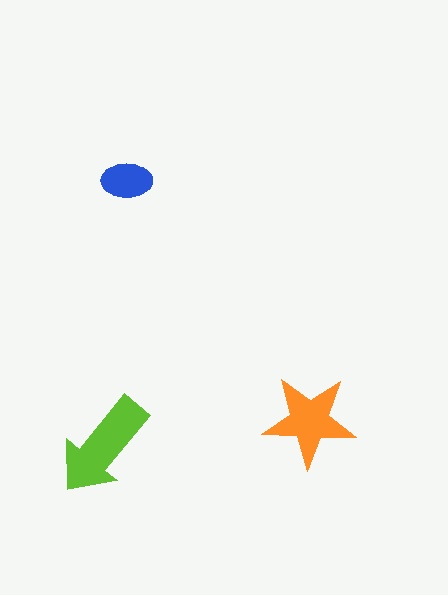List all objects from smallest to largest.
The blue ellipse, the orange star, the lime arrow.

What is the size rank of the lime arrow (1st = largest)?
1st.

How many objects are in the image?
There are 3 objects in the image.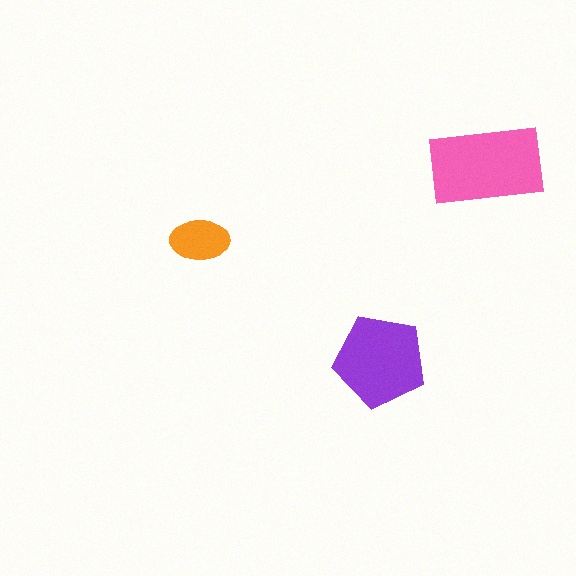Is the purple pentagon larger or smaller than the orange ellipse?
Larger.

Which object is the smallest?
The orange ellipse.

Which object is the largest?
The pink rectangle.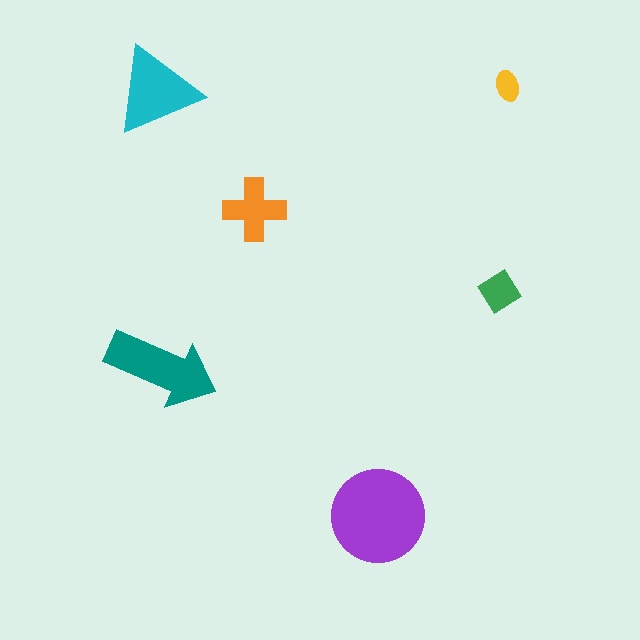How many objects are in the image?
There are 6 objects in the image.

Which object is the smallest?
The yellow ellipse.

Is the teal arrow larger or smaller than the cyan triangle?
Larger.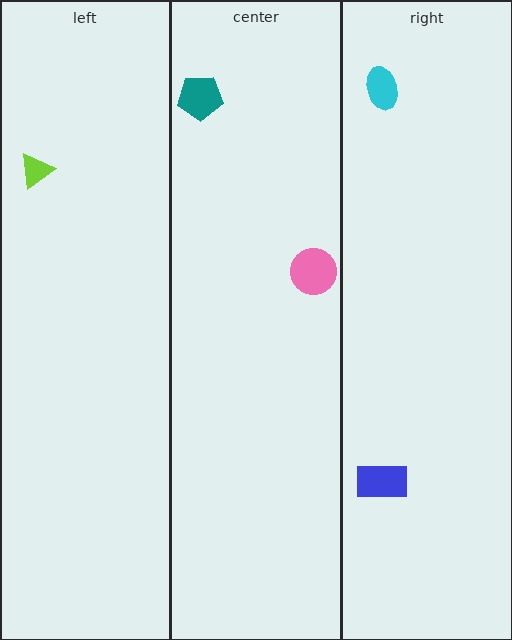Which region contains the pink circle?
The center region.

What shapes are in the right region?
The blue rectangle, the cyan ellipse.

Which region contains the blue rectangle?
The right region.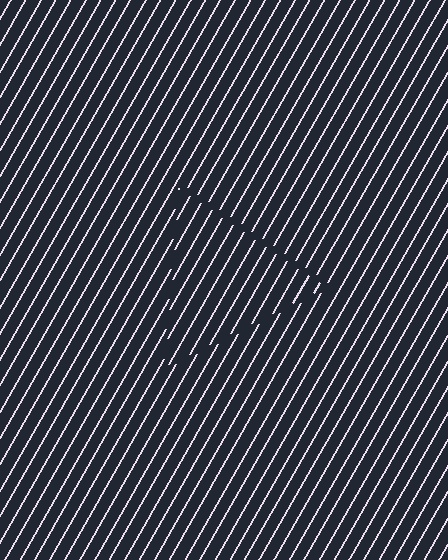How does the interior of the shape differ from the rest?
The interior of the shape contains the same grating, shifted by half a period — the contour is defined by the phase discontinuity where line-ends from the inner and outer gratings abut.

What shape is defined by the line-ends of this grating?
An illusory triangle. The interior of the shape contains the same grating, shifted by half a period — the contour is defined by the phase discontinuity where line-ends from the inner and outer gratings abut.